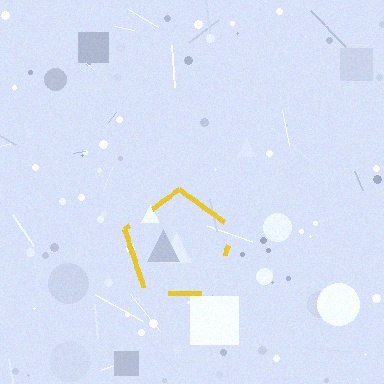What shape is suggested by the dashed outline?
The dashed outline suggests a pentagon.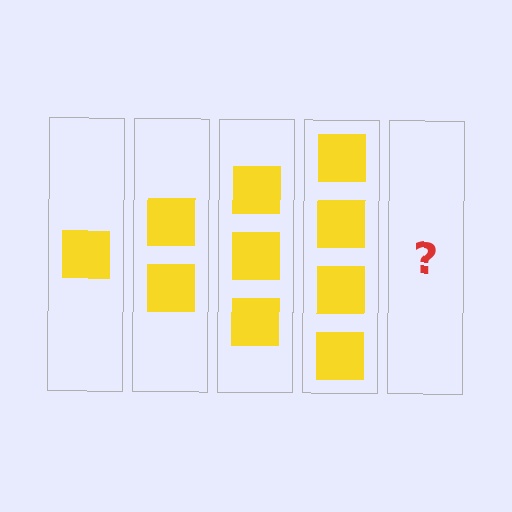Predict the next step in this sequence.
The next step is 5 squares.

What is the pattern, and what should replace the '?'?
The pattern is that each step adds one more square. The '?' should be 5 squares.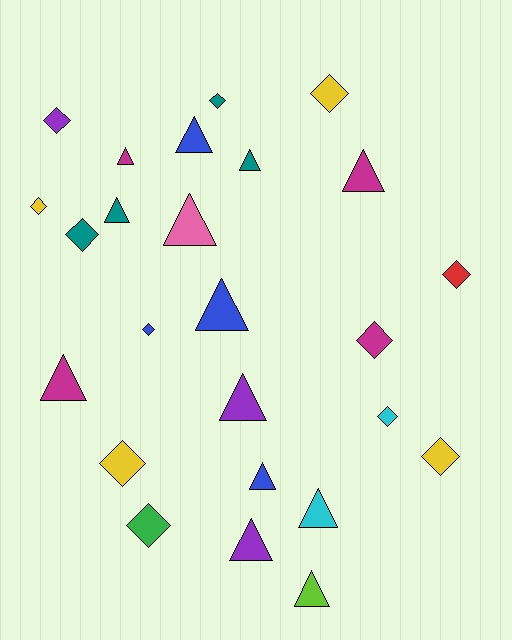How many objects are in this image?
There are 25 objects.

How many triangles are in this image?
There are 13 triangles.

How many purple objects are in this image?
There are 3 purple objects.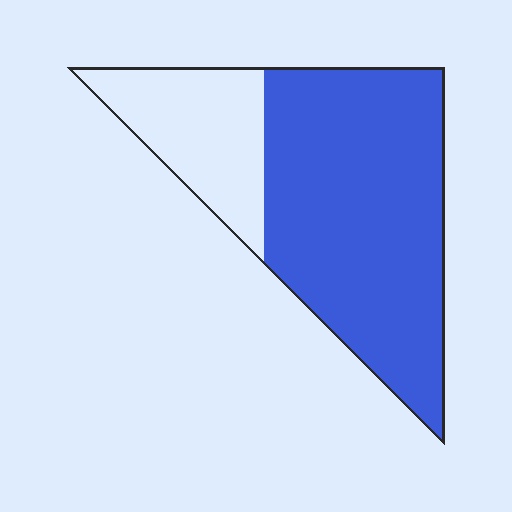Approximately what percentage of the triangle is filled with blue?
Approximately 75%.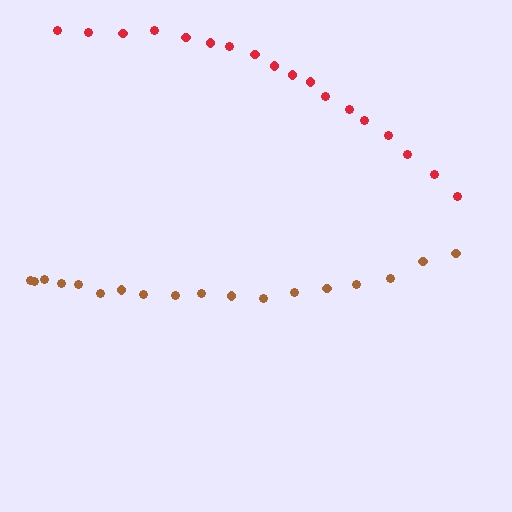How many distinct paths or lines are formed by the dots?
There are 2 distinct paths.